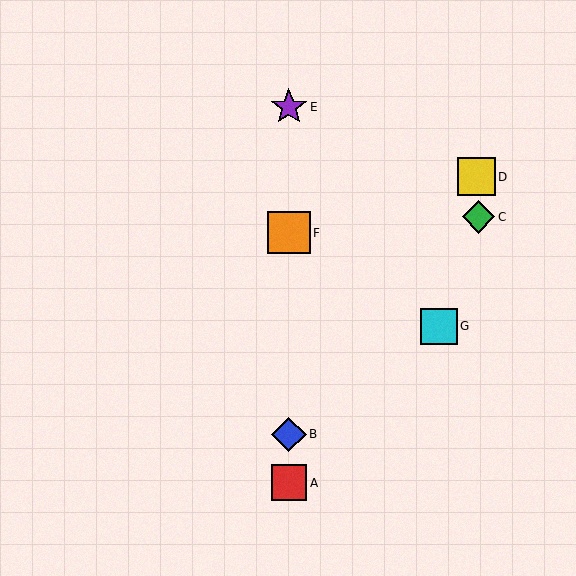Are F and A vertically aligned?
Yes, both are at x≈289.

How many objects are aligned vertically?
4 objects (A, B, E, F) are aligned vertically.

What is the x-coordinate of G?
Object G is at x≈439.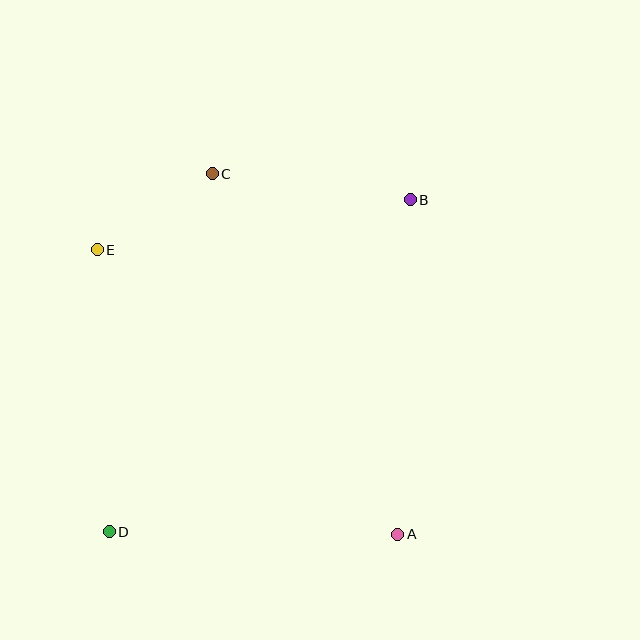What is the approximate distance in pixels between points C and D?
The distance between C and D is approximately 372 pixels.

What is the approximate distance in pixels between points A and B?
The distance between A and B is approximately 335 pixels.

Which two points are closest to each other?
Points C and E are closest to each other.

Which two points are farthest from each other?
Points B and D are farthest from each other.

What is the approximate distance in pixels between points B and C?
The distance between B and C is approximately 200 pixels.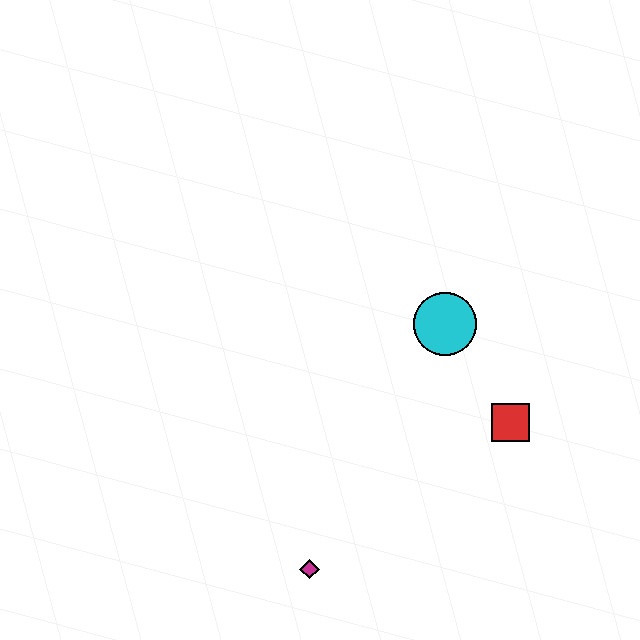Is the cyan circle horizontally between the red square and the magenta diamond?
Yes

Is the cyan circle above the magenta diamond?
Yes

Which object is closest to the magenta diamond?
The red square is closest to the magenta diamond.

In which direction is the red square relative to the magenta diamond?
The red square is to the right of the magenta diamond.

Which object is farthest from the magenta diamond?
The cyan circle is farthest from the magenta diamond.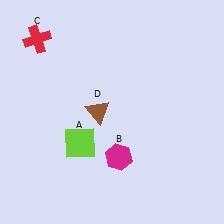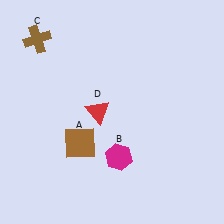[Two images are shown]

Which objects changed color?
A changed from lime to brown. C changed from red to brown. D changed from brown to red.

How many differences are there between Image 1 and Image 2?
There are 3 differences between the two images.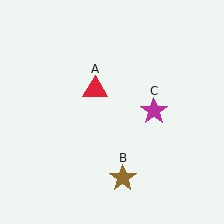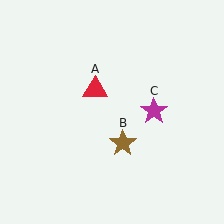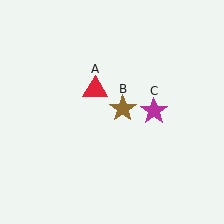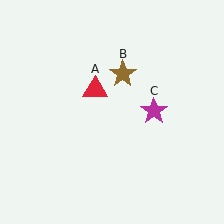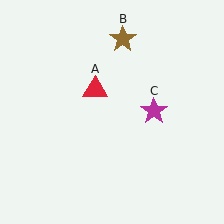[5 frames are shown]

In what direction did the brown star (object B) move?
The brown star (object B) moved up.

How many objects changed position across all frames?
1 object changed position: brown star (object B).